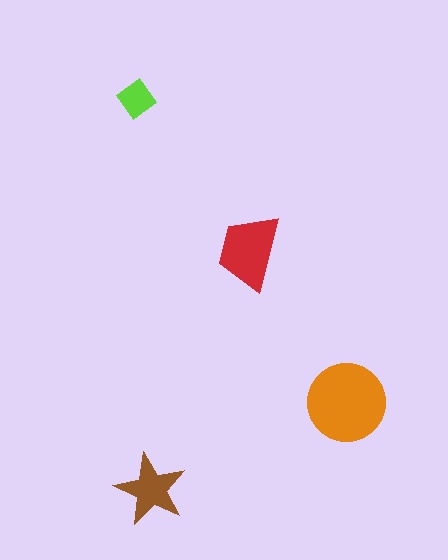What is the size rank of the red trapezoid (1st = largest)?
2nd.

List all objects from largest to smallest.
The orange circle, the red trapezoid, the brown star, the lime diamond.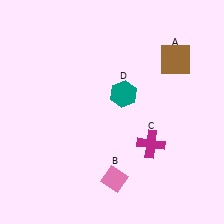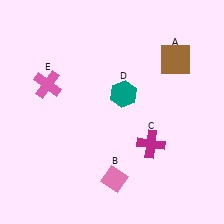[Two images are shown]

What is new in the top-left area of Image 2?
A pink cross (E) was added in the top-left area of Image 2.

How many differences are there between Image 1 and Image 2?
There is 1 difference between the two images.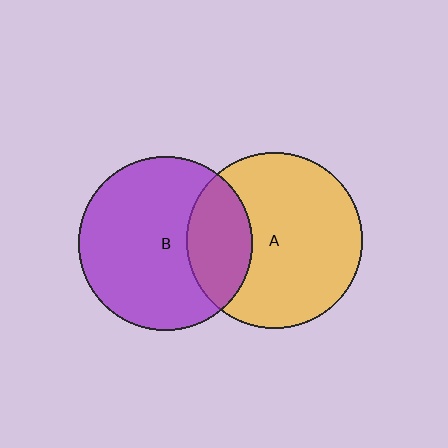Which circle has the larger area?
Circle A (yellow).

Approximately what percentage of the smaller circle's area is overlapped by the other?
Approximately 25%.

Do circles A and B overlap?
Yes.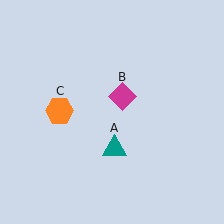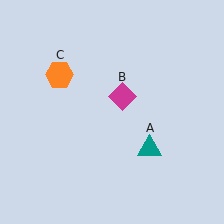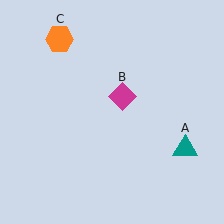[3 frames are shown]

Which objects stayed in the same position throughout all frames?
Magenta diamond (object B) remained stationary.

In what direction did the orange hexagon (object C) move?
The orange hexagon (object C) moved up.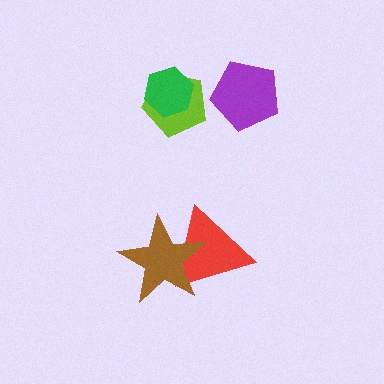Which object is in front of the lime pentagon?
The green hexagon is in front of the lime pentagon.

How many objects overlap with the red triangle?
1 object overlaps with the red triangle.